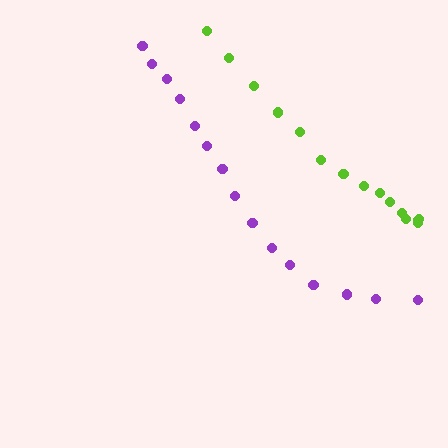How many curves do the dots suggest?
There are 2 distinct paths.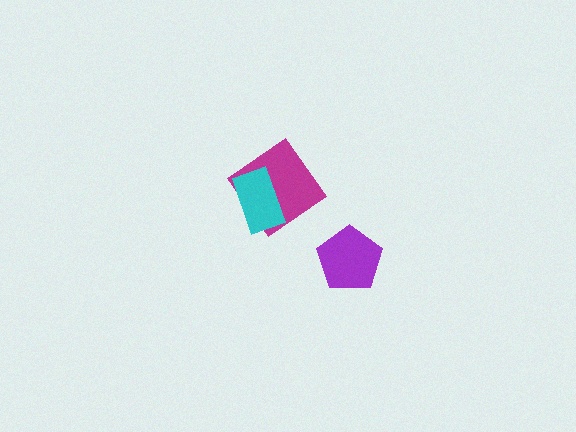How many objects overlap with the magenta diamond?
1 object overlaps with the magenta diamond.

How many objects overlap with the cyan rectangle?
1 object overlaps with the cyan rectangle.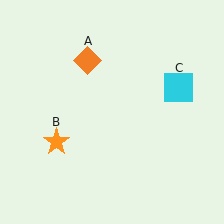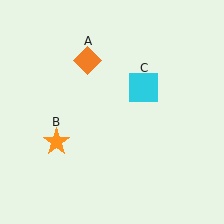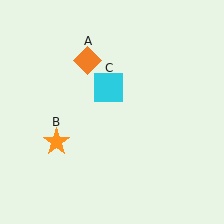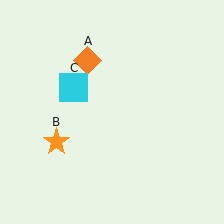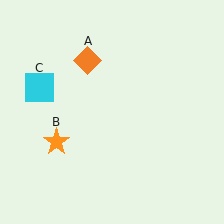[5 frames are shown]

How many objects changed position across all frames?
1 object changed position: cyan square (object C).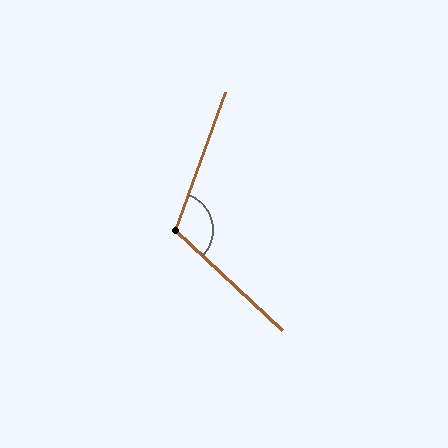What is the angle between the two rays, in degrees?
Approximately 113 degrees.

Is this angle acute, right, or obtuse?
It is obtuse.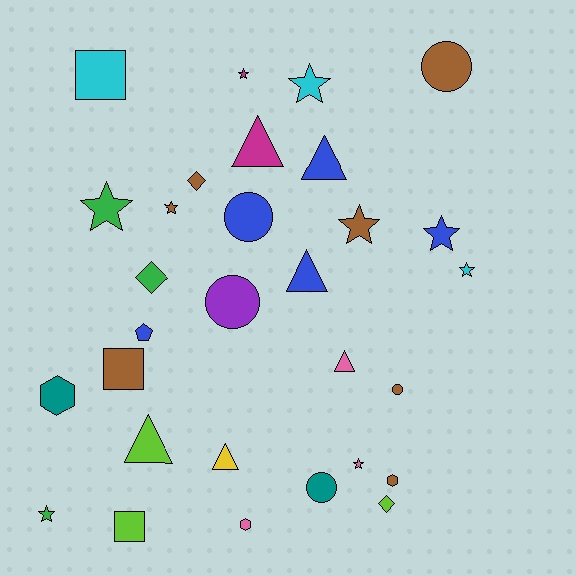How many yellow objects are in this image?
There is 1 yellow object.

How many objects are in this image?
There are 30 objects.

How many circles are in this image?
There are 5 circles.